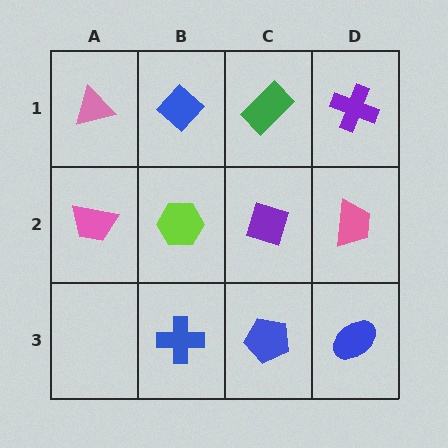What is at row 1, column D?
A purple cross.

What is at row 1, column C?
A green rectangle.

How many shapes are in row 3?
3 shapes.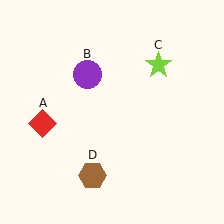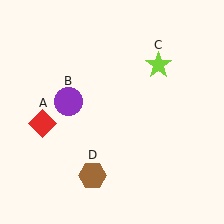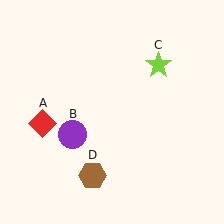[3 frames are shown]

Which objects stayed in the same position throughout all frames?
Red diamond (object A) and lime star (object C) and brown hexagon (object D) remained stationary.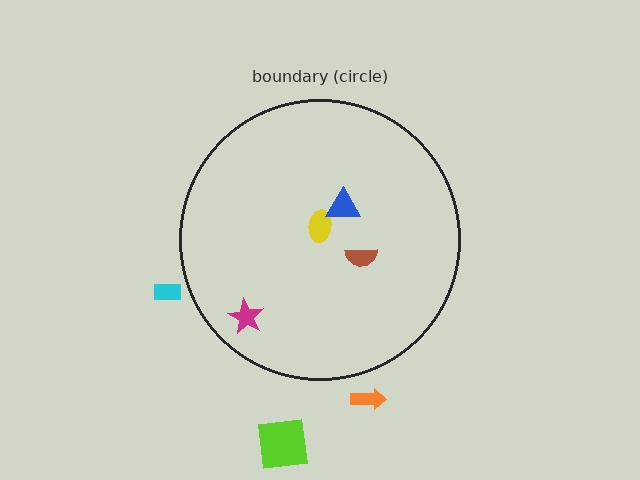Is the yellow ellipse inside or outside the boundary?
Inside.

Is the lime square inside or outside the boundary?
Outside.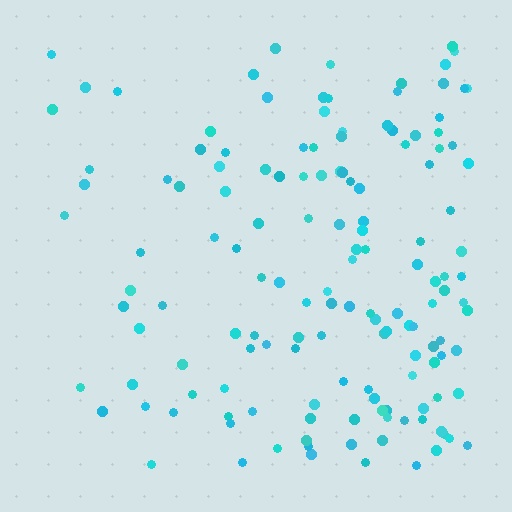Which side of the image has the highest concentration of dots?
The right.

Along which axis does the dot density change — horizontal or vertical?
Horizontal.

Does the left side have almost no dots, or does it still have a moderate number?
Still a moderate number, just noticeably fewer than the right.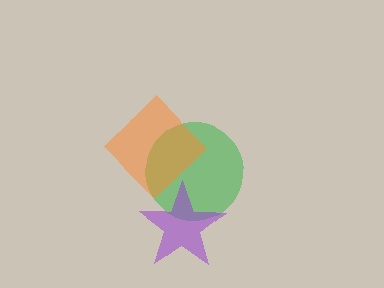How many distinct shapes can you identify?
There are 3 distinct shapes: a green circle, an orange diamond, a purple star.